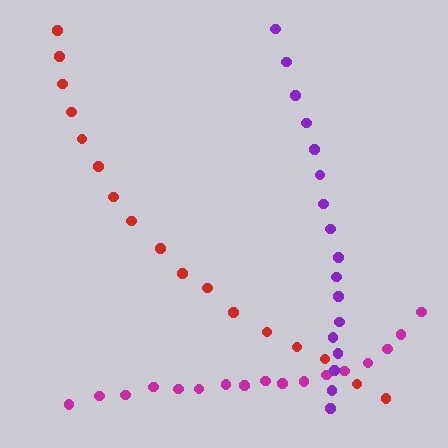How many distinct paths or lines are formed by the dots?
There are 3 distinct paths.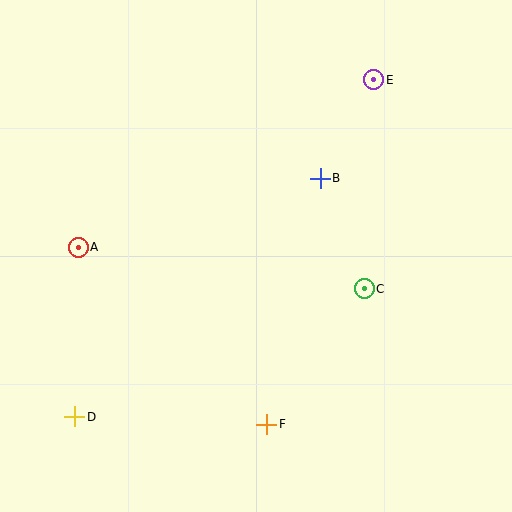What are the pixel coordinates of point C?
Point C is at (364, 289).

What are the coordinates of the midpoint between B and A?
The midpoint between B and A is at (199, 213).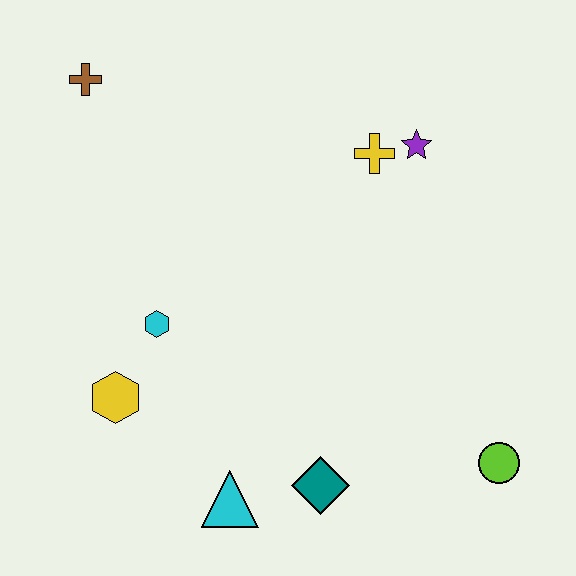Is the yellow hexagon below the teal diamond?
No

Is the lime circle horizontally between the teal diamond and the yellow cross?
No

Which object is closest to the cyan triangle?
The teal diamond is closest to the cyan triangle.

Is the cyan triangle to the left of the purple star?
Yes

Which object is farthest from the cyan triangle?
The brown cross is farthest from the cyan triangle.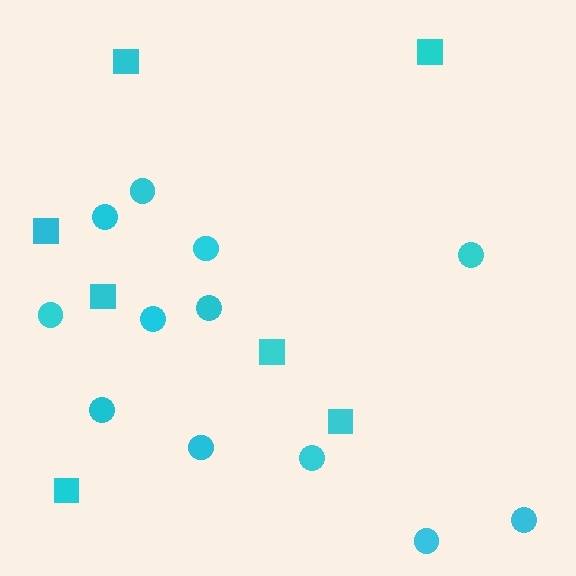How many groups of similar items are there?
There are 2 groups: one group of squares (7) and one group of circles (12).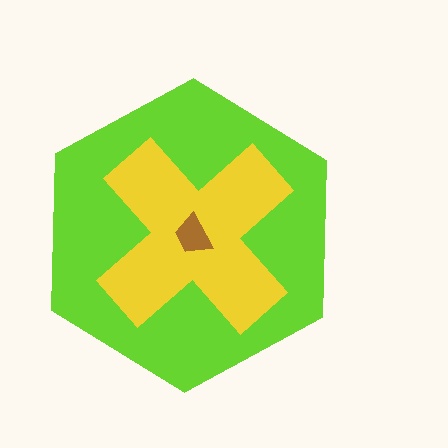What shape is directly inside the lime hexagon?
The yellow cross.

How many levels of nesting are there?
3.